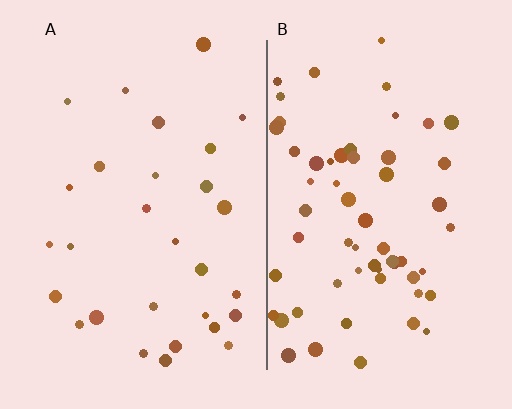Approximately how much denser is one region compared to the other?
Approximately 2.1× — region B over region A.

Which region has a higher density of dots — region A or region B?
B (the right).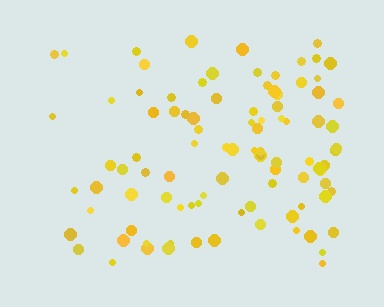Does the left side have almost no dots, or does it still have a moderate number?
Still a moderate number, just noticeably fewer than the right.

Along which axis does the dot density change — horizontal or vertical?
Horizontal.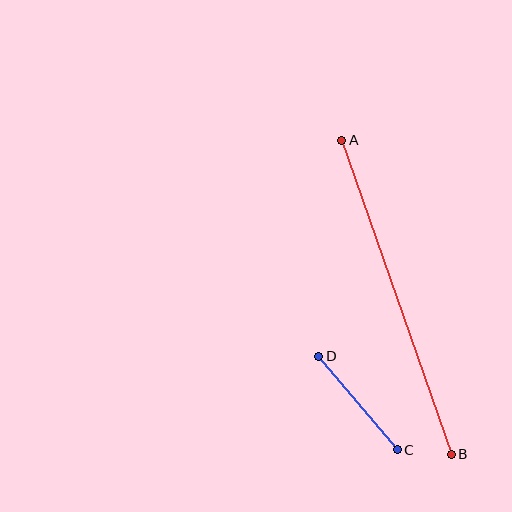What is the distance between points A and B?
The distance is approximately 332 pixels.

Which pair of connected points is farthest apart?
Points A and B are farthest apart.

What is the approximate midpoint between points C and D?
The midpoint is at approximately (358, 403) pixels.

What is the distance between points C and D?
The distance is approximately 122 pixels.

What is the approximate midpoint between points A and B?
The midpoint is at approximately (396, 297) pixels.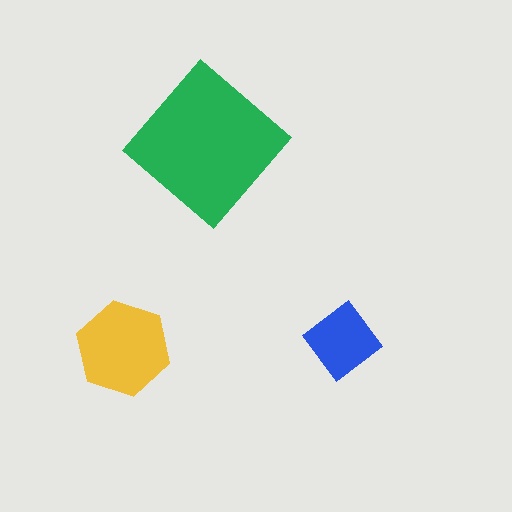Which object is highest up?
The green diamond is topmost.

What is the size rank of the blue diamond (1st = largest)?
3rd.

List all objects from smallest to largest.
The blue diamond, the yellow hexagon, the green diamond.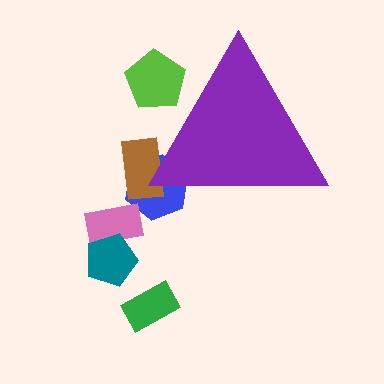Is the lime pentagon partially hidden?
Yes, the lime pentagon is partially hidden behind the purple triangle.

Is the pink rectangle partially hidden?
No, the pink rectangle is fully visible.